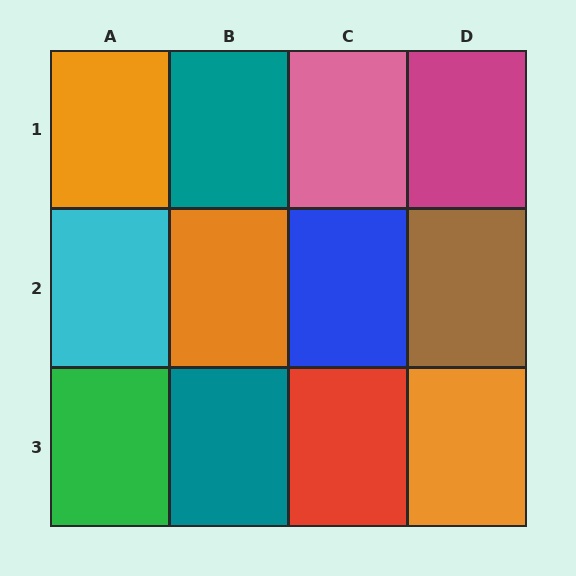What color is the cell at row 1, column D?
Magenta.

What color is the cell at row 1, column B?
Teal.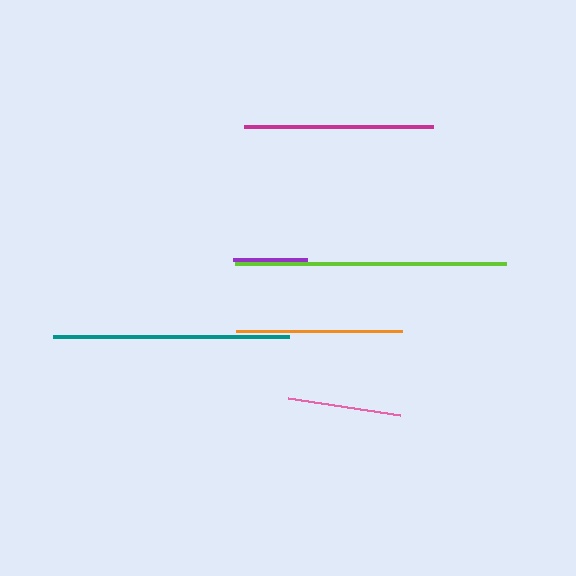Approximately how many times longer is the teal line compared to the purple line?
The teal line is approximately 3.2 times the length of the purple line.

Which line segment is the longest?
The lime line is the longest at approximately 270 pixels.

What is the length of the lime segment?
The lime segment is approximately 270 pixels long.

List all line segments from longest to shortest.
From longest to shortest: lime, teal, magenta, orange, pink, purple.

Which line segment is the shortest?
The purple line is the shortest at approximately 74 pixels.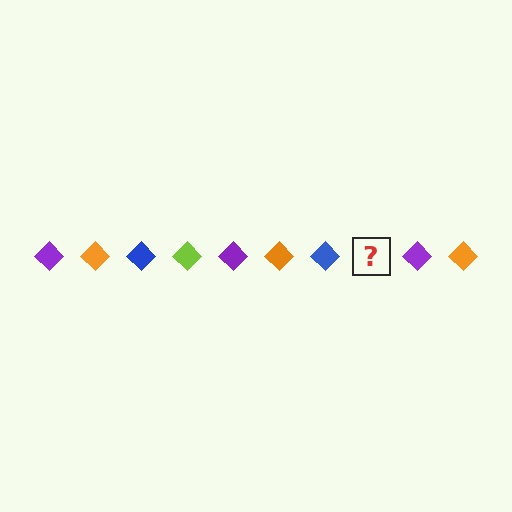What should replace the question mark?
The question mark should be replaced with a lime diamond.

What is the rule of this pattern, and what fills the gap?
The rule is that the pattern cycles through purple, orange, blue, lime diamonds. The gap should be filled with a lime diamond.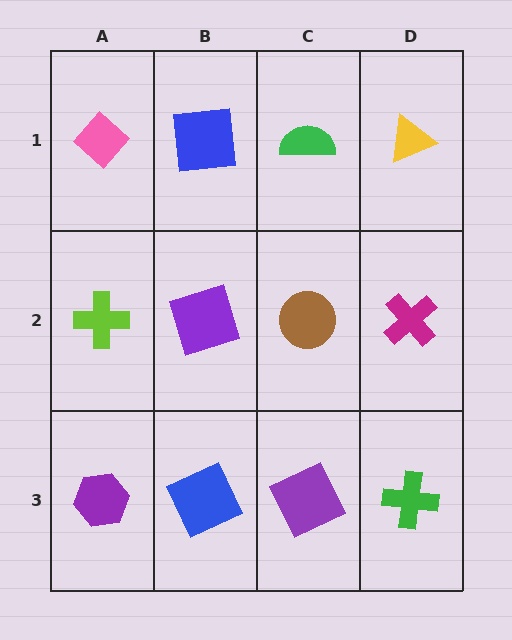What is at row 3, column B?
A blue square.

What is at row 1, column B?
A blue square.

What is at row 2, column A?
A lime cross.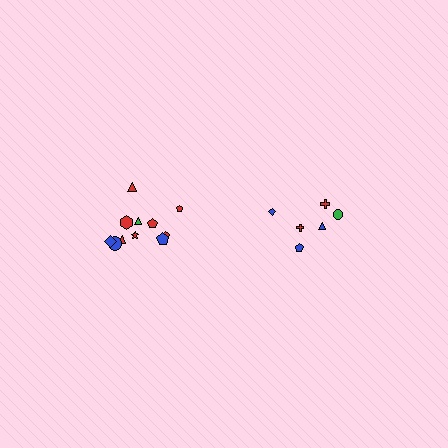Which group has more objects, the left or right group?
The left group.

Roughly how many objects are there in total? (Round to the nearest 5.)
Roughly 20 objects in total.